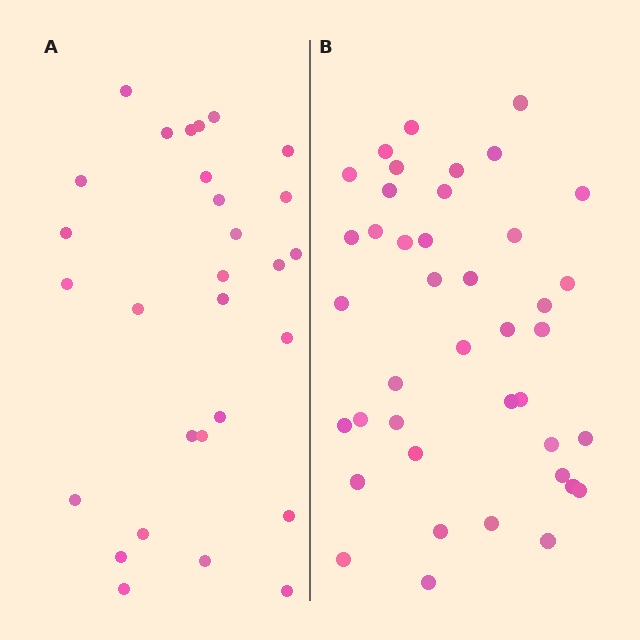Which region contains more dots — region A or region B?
Region B (the right region) has more dots.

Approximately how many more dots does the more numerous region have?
Region B has roughly 12 or so more dots than region A.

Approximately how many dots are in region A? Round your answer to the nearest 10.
About 30 dots. (The exact count is 29, which rounds to 30.)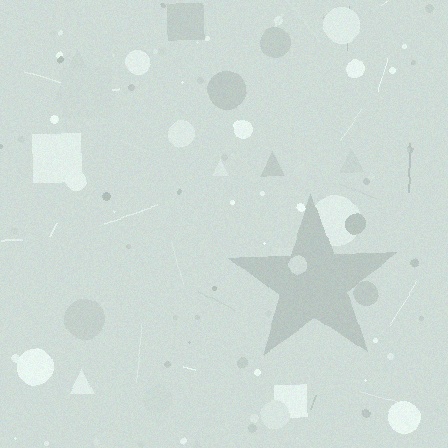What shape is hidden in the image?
A star is hidden in the image.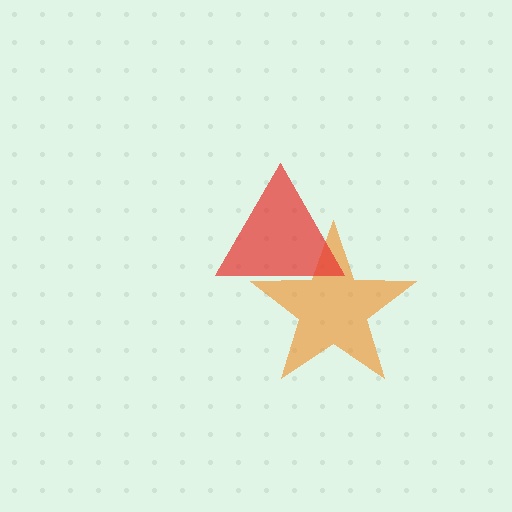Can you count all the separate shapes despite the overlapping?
Yes, there are 2 separate shapes.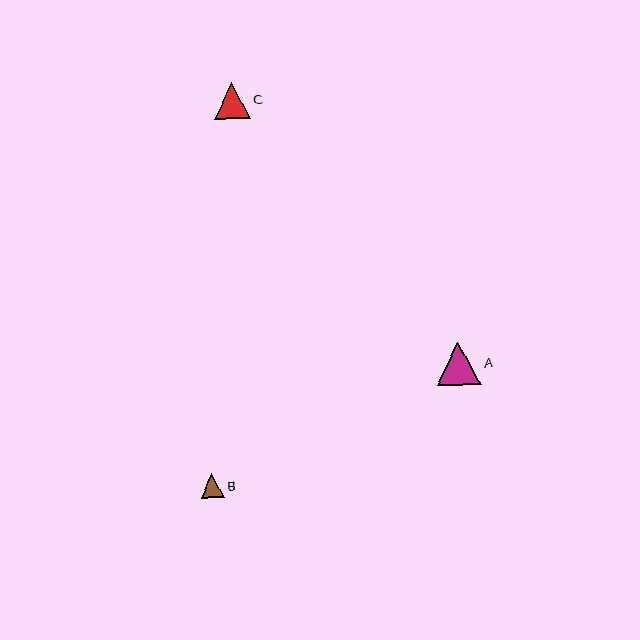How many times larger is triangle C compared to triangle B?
Triangle C is approximately 1.5 times the size of triangle B.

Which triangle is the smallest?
Triangle B is the smallest with a size of approximately 24 pixels.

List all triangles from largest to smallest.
From largest to smallest: A, C, B.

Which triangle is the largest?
Triangle A is the largest with a size of approximately 44 pixels.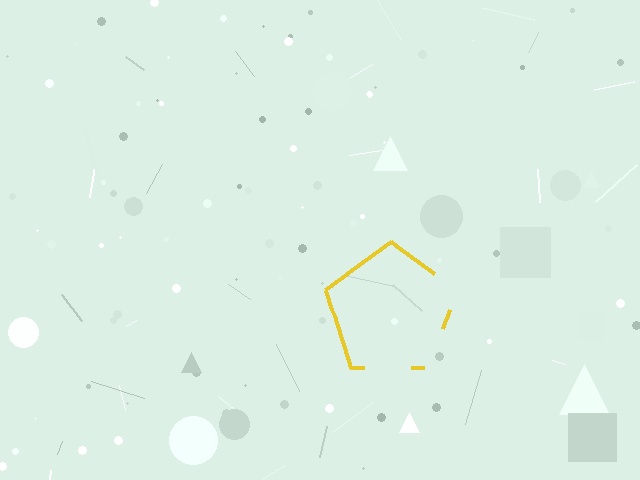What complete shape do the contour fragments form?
The contour fragments form a pentagon.